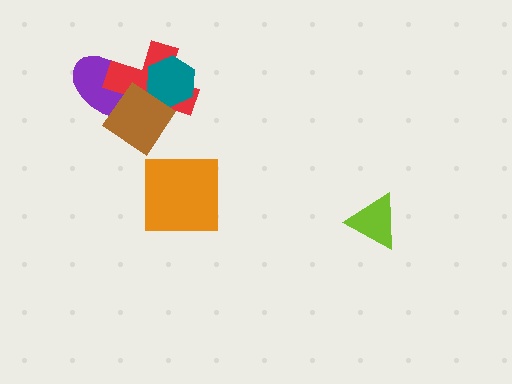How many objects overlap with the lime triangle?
0 objects overlap with the lime triangle.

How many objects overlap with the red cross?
3 objects overlap with the red cross.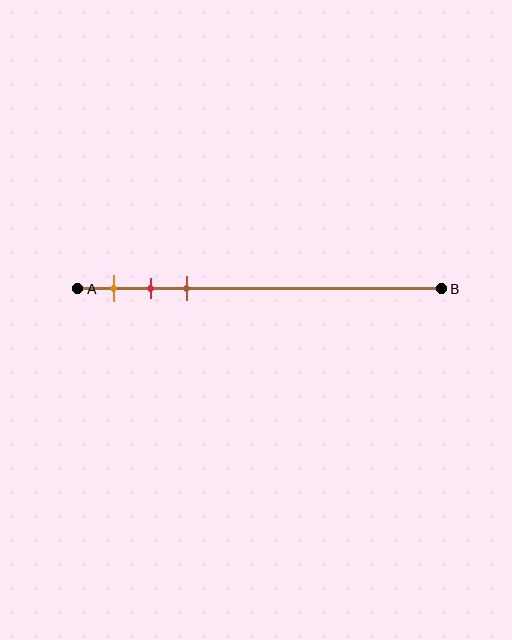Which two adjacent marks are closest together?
The red and brown marks are the closest adjacent pair.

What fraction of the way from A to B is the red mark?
The red mark is approximately 20% (0.2) of the way from A to B.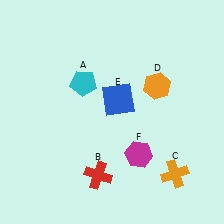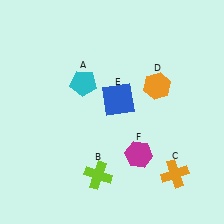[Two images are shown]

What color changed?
The cross (B) changed from red in Image 1 to lime in Image 2.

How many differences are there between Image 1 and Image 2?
There is 1 difference between the two images.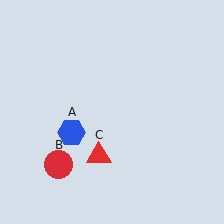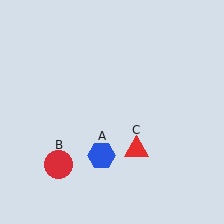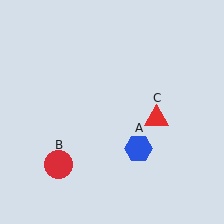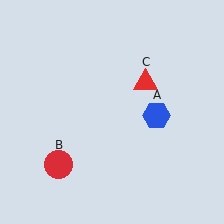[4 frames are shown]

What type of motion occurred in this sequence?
The blue hexagon (object A), red triangle (object C) rotated counterclockwise around the center of the scene.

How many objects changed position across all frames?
2 objects changed position: blue hexagon (object A), red triangle (object C).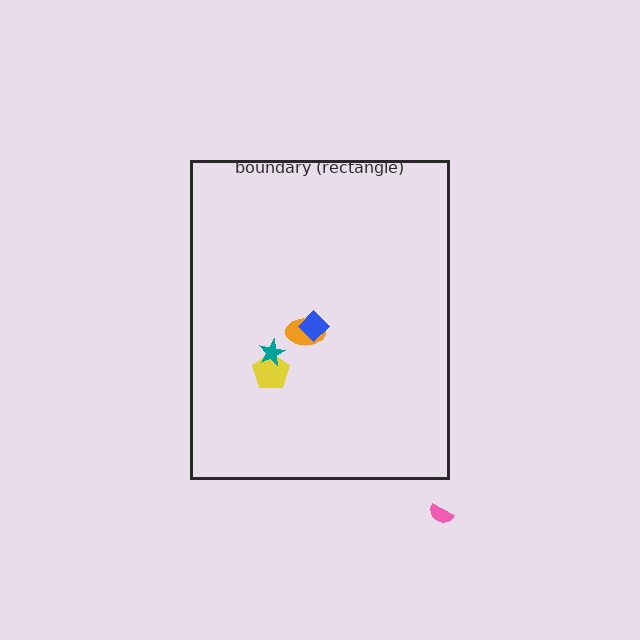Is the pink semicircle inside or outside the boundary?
Outside.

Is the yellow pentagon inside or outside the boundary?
Inside.